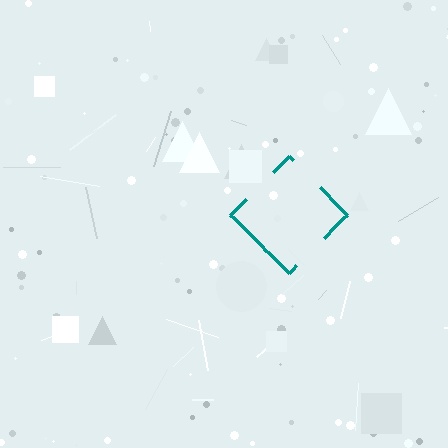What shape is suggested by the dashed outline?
The dashed outline suggests a diamond.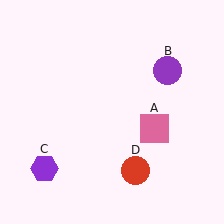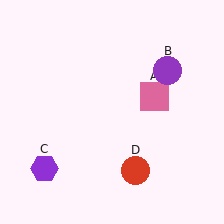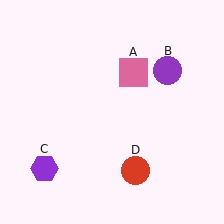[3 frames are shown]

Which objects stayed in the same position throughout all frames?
Purple circle (object B) and purple hexagon (object C) and red circle (object D) remained stationary.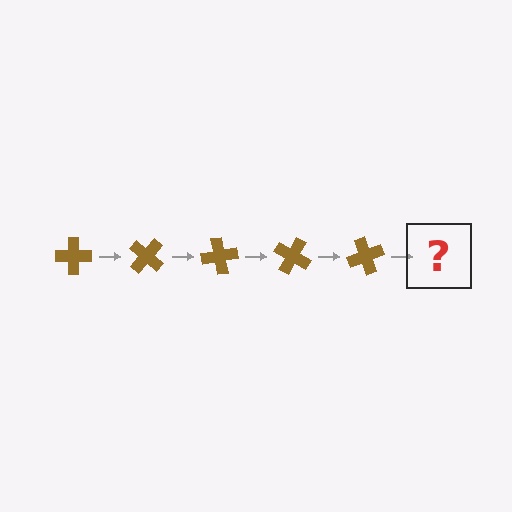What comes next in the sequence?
The next element should be a brown cross rotated 200 degrees.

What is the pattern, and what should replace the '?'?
The pattern is that the cross rotates 40 degrees each step. The '?' should be a brown cross rotated 200 degrees.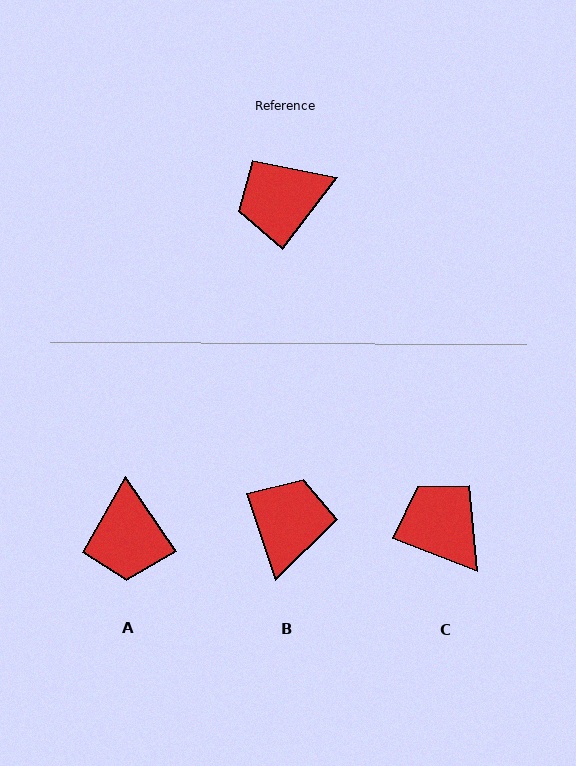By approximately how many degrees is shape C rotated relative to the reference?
Approximately 74 degrees clockwise.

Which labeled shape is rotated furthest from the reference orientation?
B, about 124 degrees away.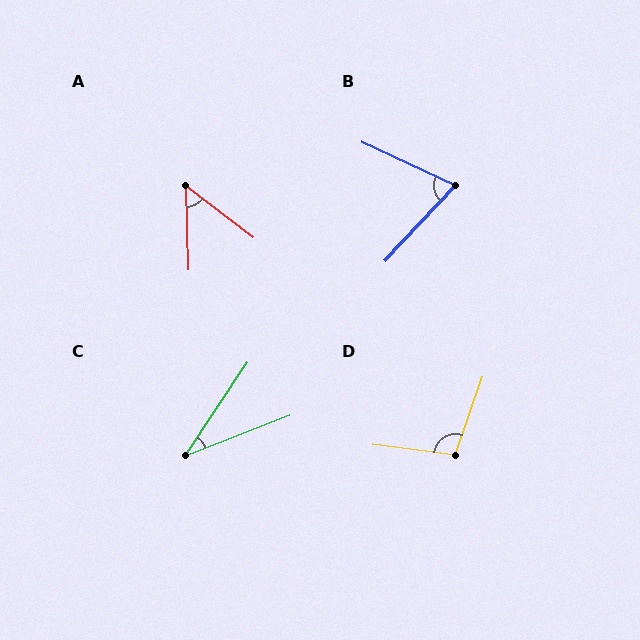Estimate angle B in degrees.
Approximately 72 degrees.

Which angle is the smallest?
C, at approximately 35 degrees.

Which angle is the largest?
D, at approximately 102 degrees.